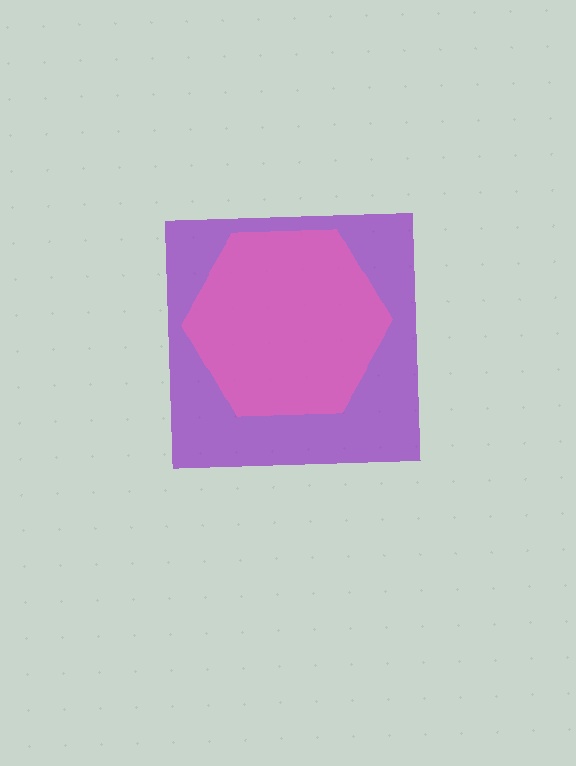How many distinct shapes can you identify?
There are 2 distinct shapes: a purple square, a pink hexagon.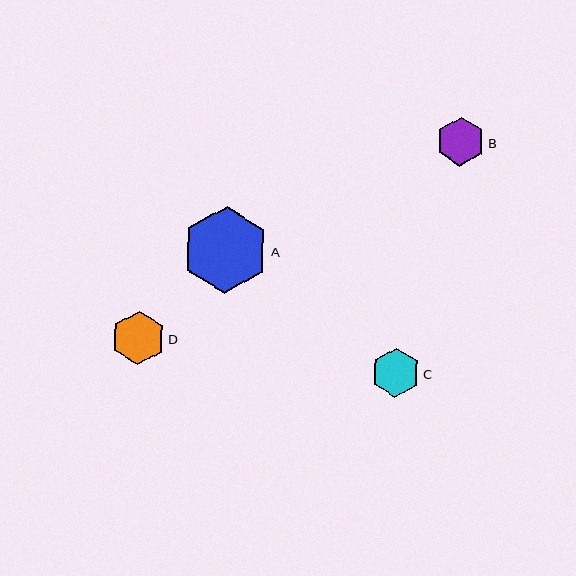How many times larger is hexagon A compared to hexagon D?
Hexagon A is approximately 1.6 times the size of hexagon D.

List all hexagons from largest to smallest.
From largest to smallest: A, D, C, B.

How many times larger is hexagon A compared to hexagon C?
Hexagon A is approximately 1.8 times the size of hexagon C.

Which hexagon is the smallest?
Hexagon B is the smallest with a size of approximately 49 pixels.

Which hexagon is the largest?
Hexagon A is the largest with a size of approximately 87 pixels.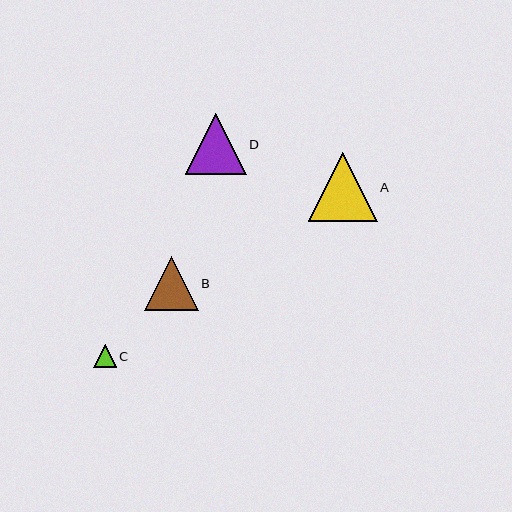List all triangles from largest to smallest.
From largest to smallest: A, D, B, C.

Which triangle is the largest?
Triangle A is the largest with a size of approximately 69 pixels.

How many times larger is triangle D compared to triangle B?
Triangle D is approximately 1.1 times the size of triangle B.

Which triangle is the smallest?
Triangle C is the smallest with a size of approximately 22 pixels.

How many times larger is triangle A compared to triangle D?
Triangle A is approximately 1.1 times the size of triangle D.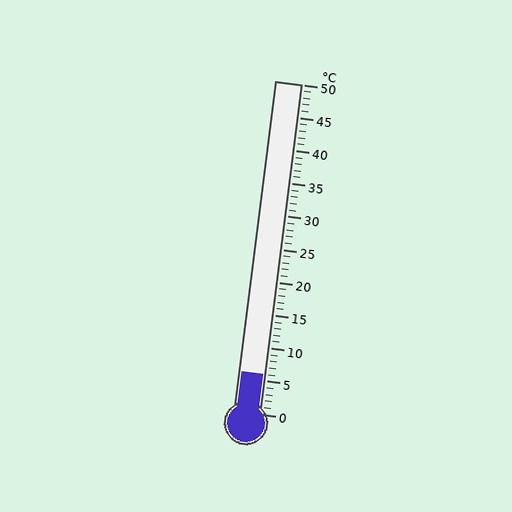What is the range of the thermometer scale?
The thermometer scale ranges from 0°C to 50°C.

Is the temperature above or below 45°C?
The temperature is below 45°C.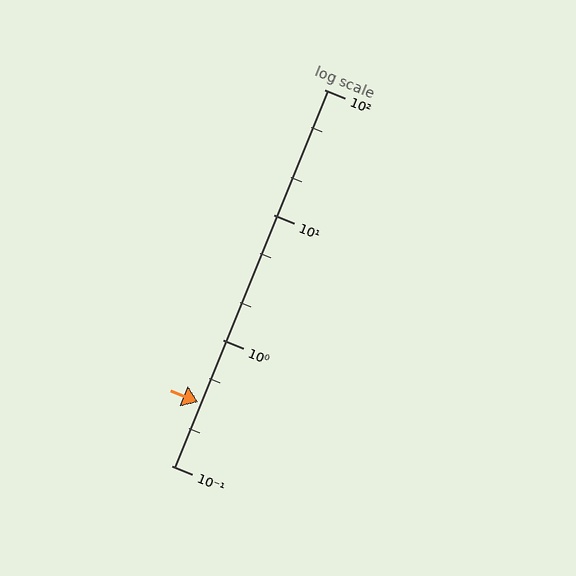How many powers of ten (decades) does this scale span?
The scale spans 3 decades, from 0.1 to 100.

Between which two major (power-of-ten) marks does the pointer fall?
The pointer is between 0.1 and 1.